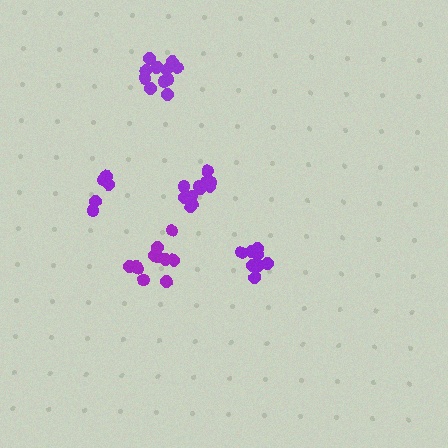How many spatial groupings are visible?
There are 5 spatial groupings.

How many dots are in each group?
Group 1: 11 dots, Group 2: 8 dots, Group 3: 6 dots, Group 4: 11 dots, Group 5: 11 dots (47 total).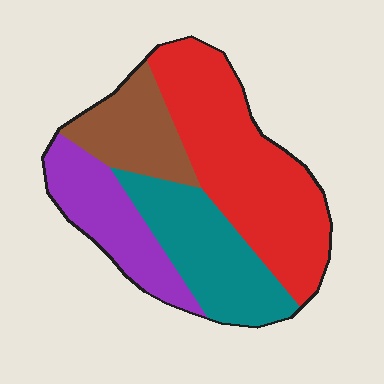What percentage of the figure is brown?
Brown covers around 15% of the figure.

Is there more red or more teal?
Red.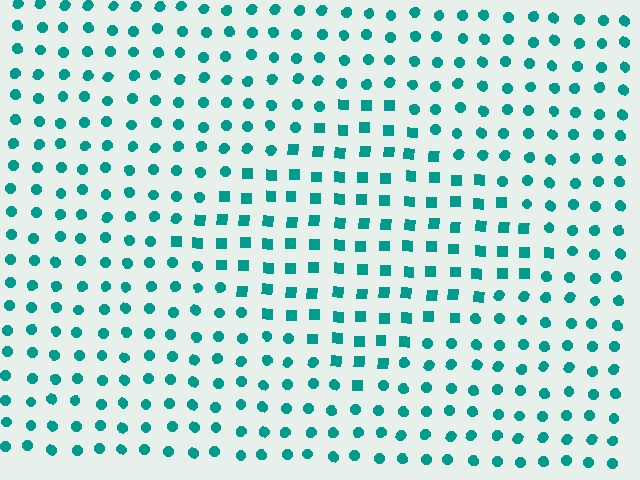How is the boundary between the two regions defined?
The boundary is defined by a change in element shape: squares inside vs. circles outside. All elements share the same color and spacing.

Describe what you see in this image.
The image is filled with small teal elements arranged in a uniform grid. A diamond-shaped region contains squares, while the surrounding area contains circles. The boundary is defined purely by the change in element shape.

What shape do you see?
I see a diamond.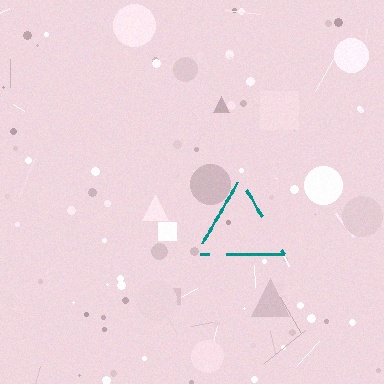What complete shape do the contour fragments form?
The contour fragments form a triangle.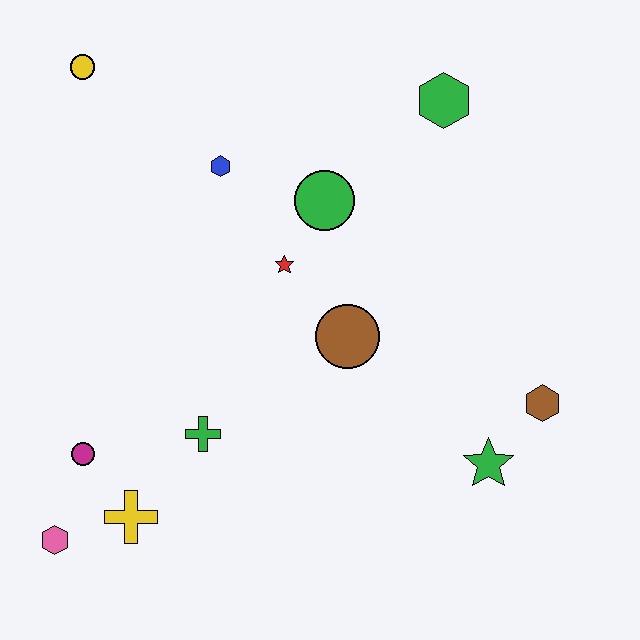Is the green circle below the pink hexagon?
No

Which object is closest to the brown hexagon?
The green star is closest to the brown hexagon.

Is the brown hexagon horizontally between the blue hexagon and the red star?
No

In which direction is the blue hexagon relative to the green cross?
The blue hexagon is above the green cross.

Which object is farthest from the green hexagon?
The pink hexagon is farthest from the green hexagon.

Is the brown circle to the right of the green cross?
Yes